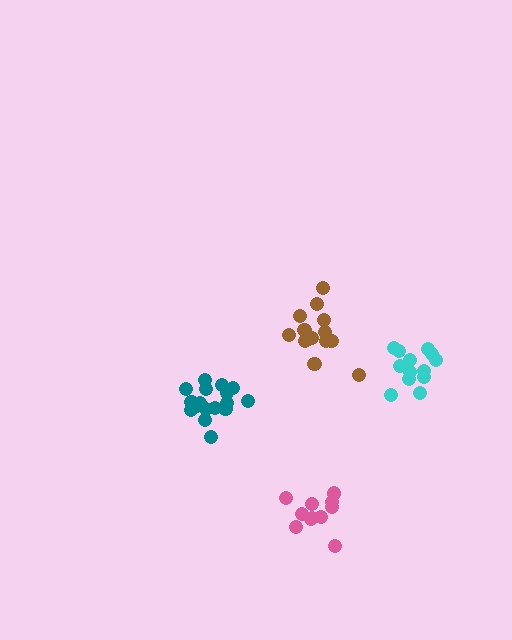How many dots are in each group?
Group 1: 12 dots, Group 2: 17 dots, Group 3: 13 dots, Group 4: 14 dots (56 total).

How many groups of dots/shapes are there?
There are 4 groups.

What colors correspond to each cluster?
The clusters are colored: pink, teal, cyan, brown.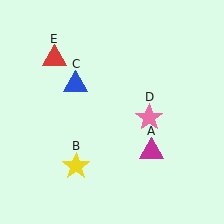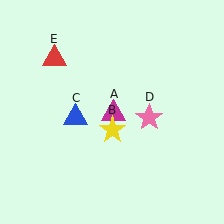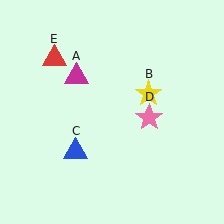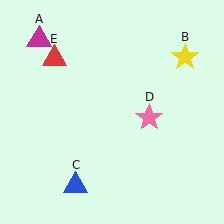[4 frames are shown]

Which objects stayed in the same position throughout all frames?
Pink star (object D) and red triangle (object E) remained stationary.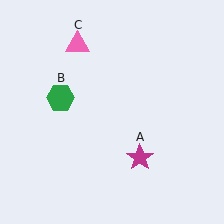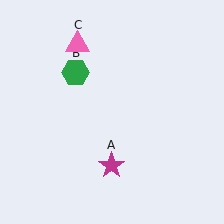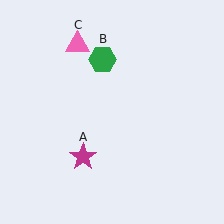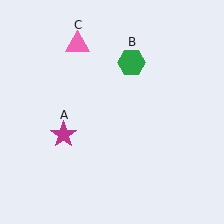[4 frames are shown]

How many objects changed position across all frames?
2 objects changed position: magenta star (object A), green hexagon (object B).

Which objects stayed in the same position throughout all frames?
Pink triangle (object C) remained stationary.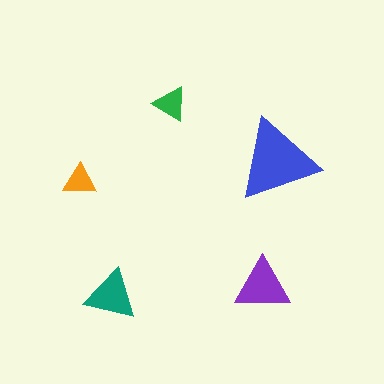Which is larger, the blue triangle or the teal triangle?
The blue one.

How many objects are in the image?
There are 5 objects in the image.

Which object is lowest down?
The teal triangle is bottommost.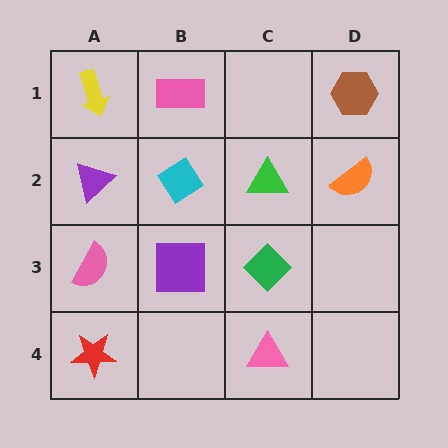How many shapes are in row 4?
2 shapes.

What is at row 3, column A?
A pink semicircle.